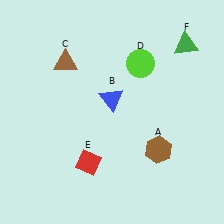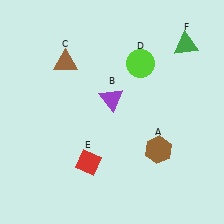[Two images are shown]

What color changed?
The triangle (B) changed from blue in Image 1 to purple in Image 2.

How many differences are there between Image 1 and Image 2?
There is 1 difference between the two images.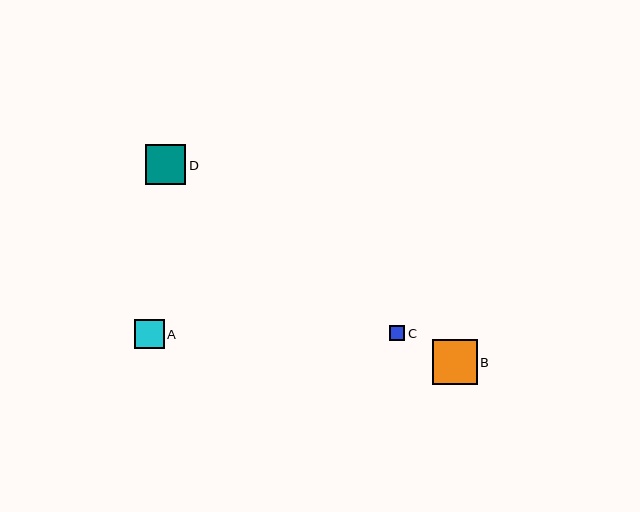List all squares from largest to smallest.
From largest to smallest: B, D, A, C.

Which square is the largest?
Square B is the largest with a size of approximately 45 pixels.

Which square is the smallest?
Square C is the smallest with a size of approximately 15 pixels.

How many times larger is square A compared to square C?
Square A is approximately 1.9 times the size of square C.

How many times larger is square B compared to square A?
Square B is approximately 1.5 times the size of square A.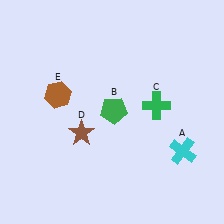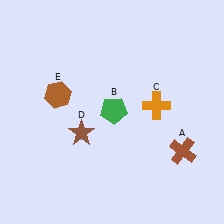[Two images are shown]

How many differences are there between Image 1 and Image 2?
There are 2 differences between the two images.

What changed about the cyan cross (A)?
In Image 1, A is cyan. In Image 2, it changed to brown.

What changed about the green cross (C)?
In Image 1, C is green. In Image 2, it changed to orange.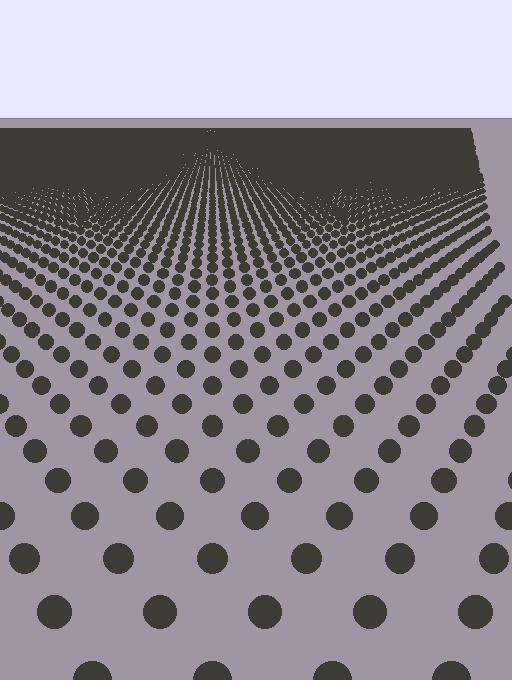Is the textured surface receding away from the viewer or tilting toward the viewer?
The surface is receding away from the viewer. Texture elements get smaller and denser toward the top.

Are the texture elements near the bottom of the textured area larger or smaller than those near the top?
Larger. Near the bottom, elements are closer to the viewer and appear at a bigger on-screen size.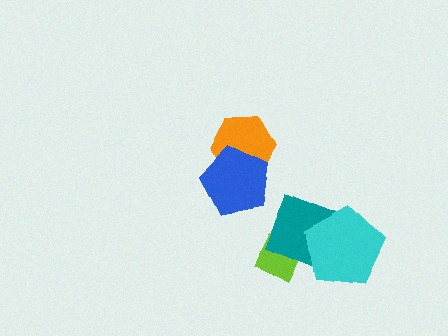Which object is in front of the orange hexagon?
The blue pentagon is in front of the orange hexagon.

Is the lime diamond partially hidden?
Yes, it is partially covered by another shape.